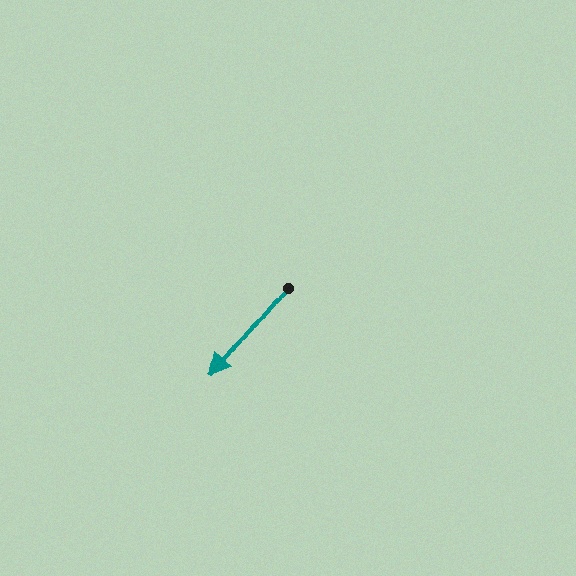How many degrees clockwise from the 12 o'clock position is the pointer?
Approximately 220 degrees.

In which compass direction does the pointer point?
Southwest.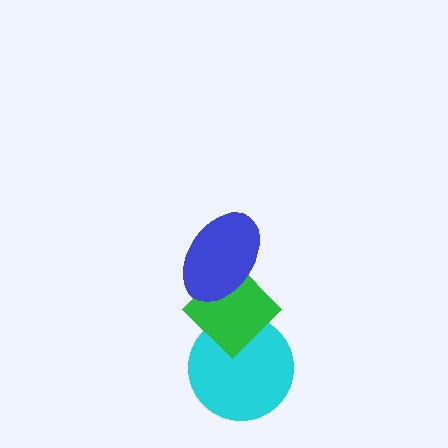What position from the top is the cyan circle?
The cyan circle is 3rd from the top.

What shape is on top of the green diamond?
The blue ellipse is on top of the green diamond.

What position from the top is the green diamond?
The green diamond is 2nd from the top.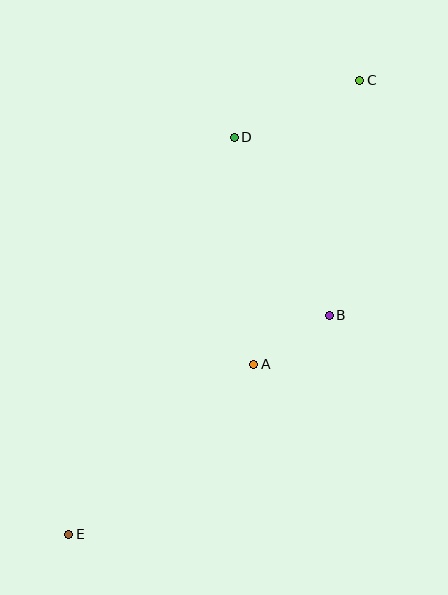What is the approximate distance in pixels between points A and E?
The distance between A and E is approximately 251 pixels.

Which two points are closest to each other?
Points A and B are closest to each other.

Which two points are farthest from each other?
Points C and E are farthest from each other.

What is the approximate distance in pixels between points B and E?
The distance between B and E is approximately 340 pixels.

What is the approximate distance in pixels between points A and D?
The distance between A and D is approximately 228 pixels.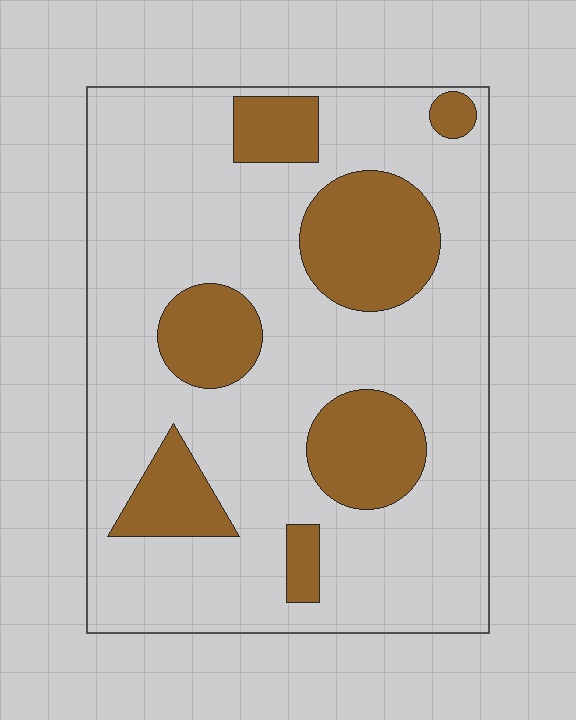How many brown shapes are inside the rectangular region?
7.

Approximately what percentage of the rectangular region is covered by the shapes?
Approximately 25%.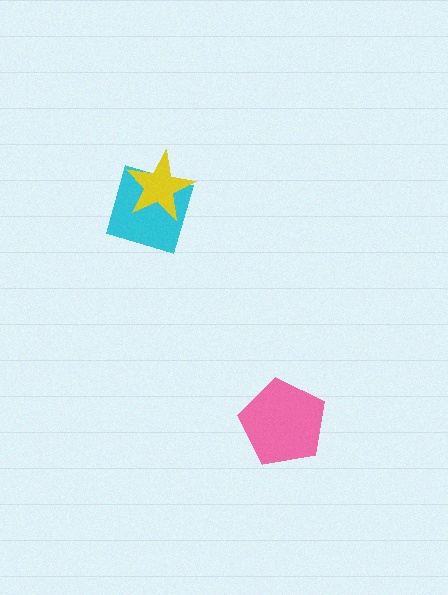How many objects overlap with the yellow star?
1 object overlaps with the yellow star.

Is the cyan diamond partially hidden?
Yes, it is partially covered by another shape.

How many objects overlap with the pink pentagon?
0 objects overlap with the pink pentagon.